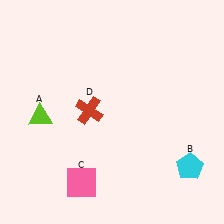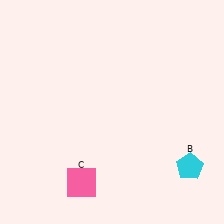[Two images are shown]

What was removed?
The lime triangle (A), the red cross (D) were removed in Image 2.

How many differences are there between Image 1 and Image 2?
There are 2 differences between the two images.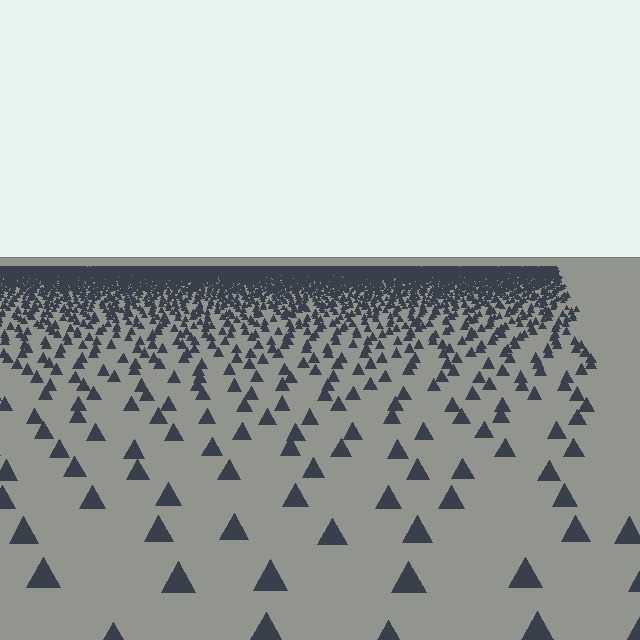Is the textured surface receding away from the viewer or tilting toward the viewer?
The surface is receding away from the viewer. Texture elements get smaller and denser toward the top.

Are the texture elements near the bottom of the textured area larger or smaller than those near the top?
Larger. Near the bottom, elements are closer to the viewer and appear at a bigger on-screen size.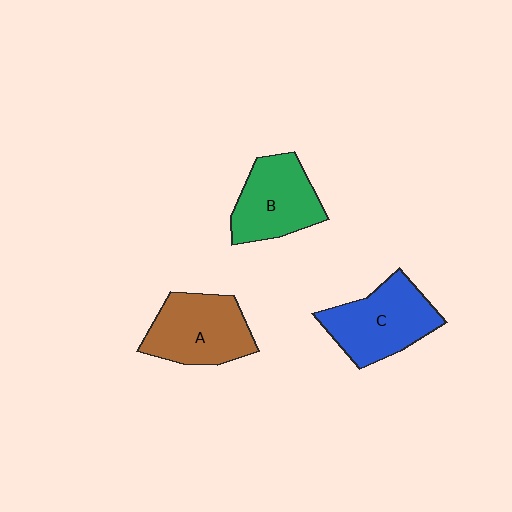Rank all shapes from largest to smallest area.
From largest to smallest: C (blue), A (brown), B (green).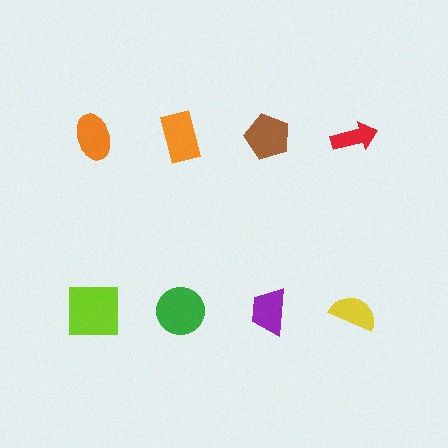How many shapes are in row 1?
4 shapes.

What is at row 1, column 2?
An orange rectangle.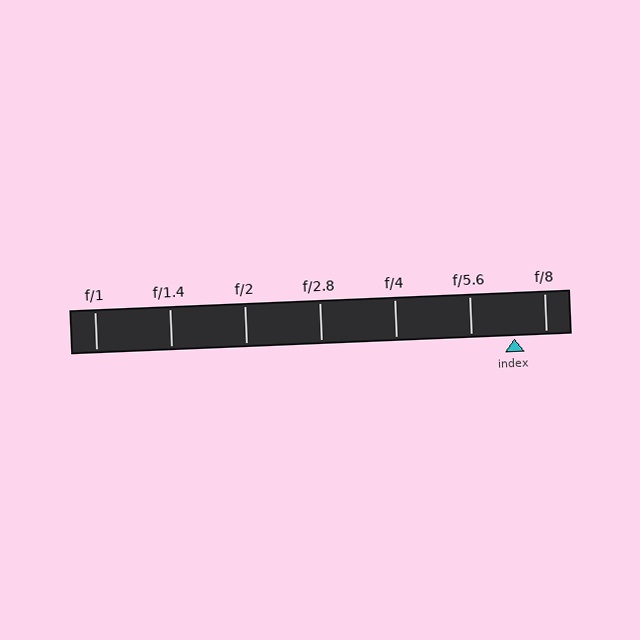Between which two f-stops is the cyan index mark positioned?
The index mark is between f/5.6 and f/8.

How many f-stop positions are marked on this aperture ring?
There are 7 f-stop positions marked.